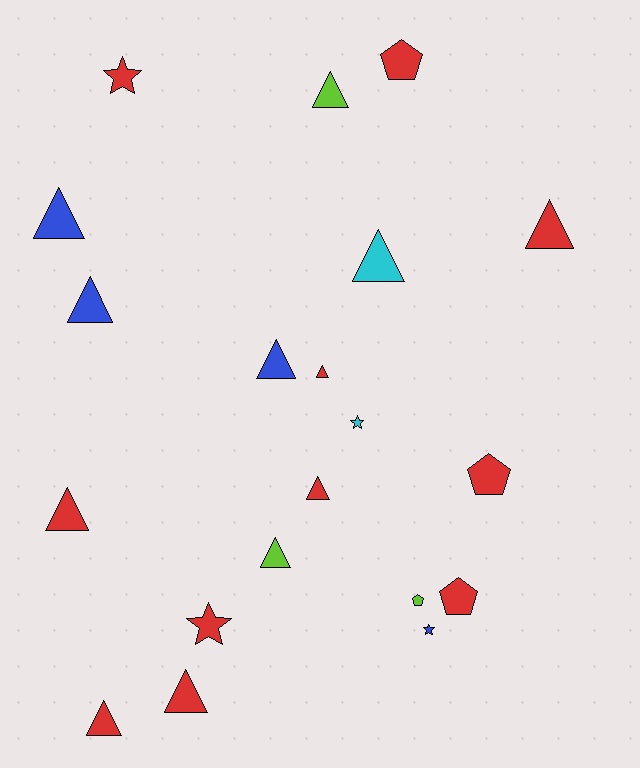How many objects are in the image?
There are 20 objects.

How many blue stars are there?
There is 1 blue star.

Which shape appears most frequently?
Triangle, with 12 objects.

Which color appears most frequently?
Red, with 11 objects.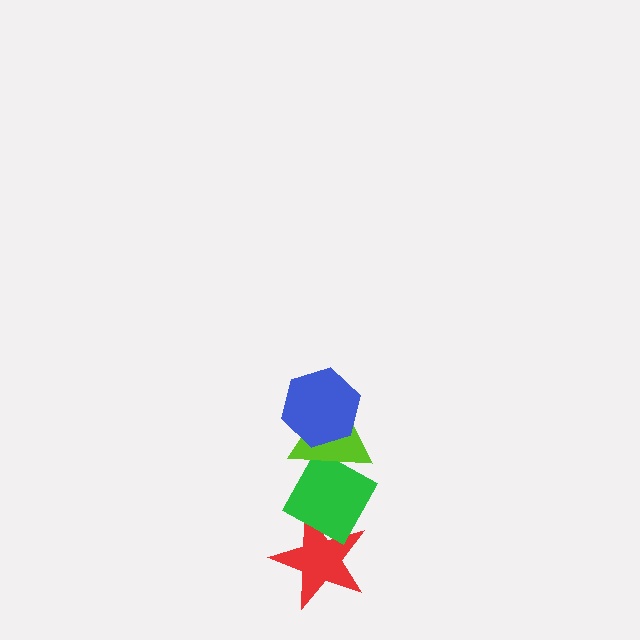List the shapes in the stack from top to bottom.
From top to bottom: the blue hexagon, the lime triangle, the green diamond, the red star.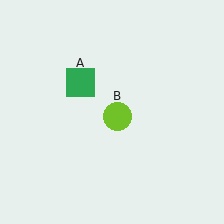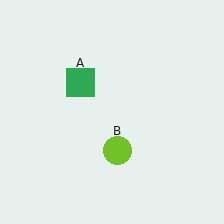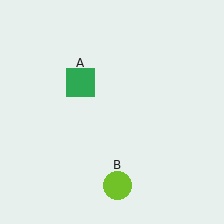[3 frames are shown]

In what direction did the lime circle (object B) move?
The lime circle (object B) moved down.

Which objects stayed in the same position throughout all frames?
Green square (object A) remained stationary.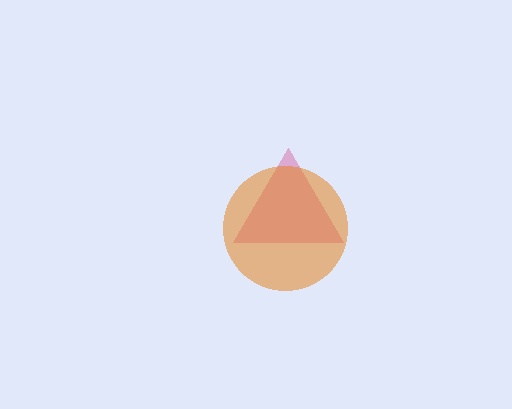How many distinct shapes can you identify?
There are 2 distinct shapes: a pink triangle, an orange circle.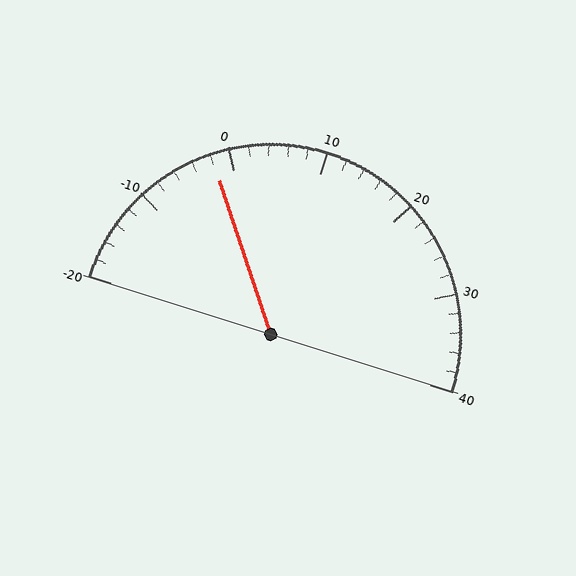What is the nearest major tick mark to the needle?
The nearest major tick mark is 0.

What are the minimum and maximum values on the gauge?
The gauge ranges from -20 to 40.